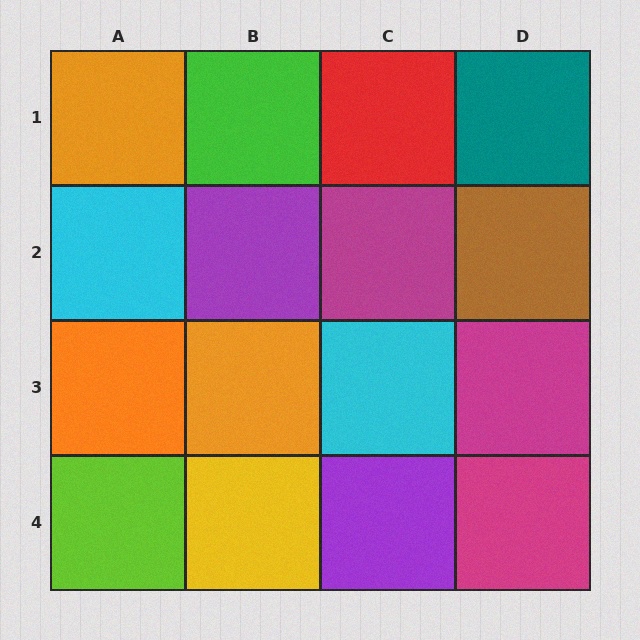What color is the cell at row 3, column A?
Orange.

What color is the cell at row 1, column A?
Orange.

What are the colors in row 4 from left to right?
Lime, yellow, purple, magenta.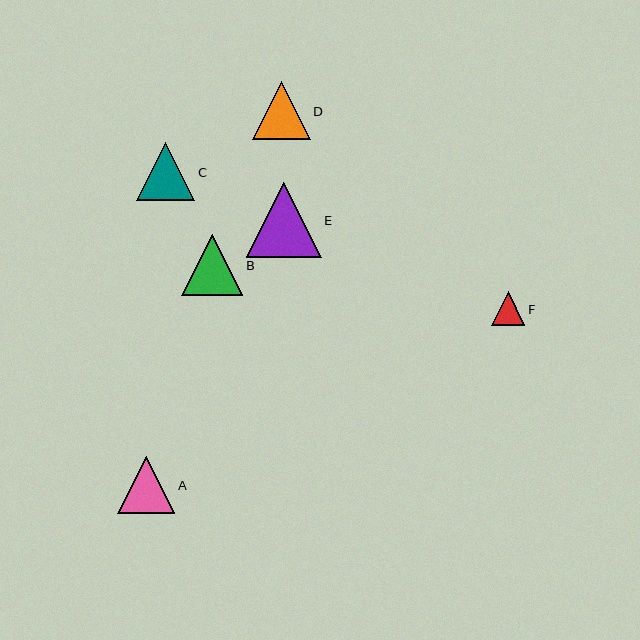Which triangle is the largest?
Triangle E is the largest with a size of approximately 75 pixels.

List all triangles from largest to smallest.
From largest to smallest: E, B, C, D, A, F.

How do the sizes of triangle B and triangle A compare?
Triangle B and triangle A are approximately the same size.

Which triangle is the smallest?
Triangle F is the smallest with a size of approximately 34 pixels.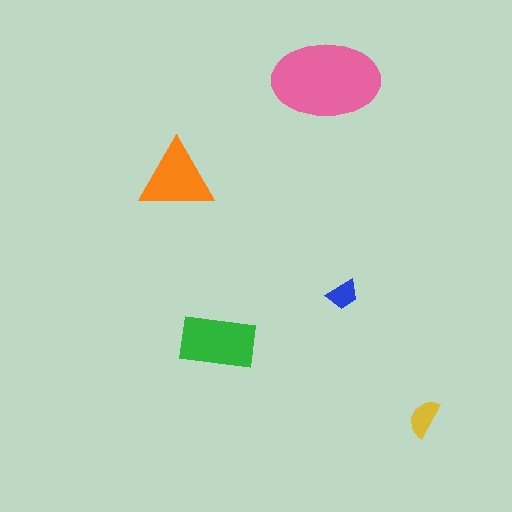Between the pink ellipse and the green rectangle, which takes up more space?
The pink ellipse.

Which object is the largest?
The pink ellipse.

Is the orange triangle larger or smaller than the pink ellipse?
Smaller.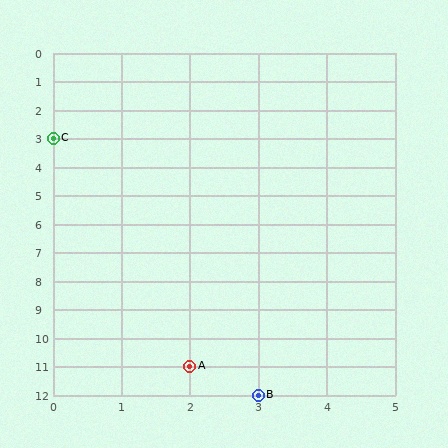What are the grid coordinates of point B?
Point B is at grid coordinates (3, 12).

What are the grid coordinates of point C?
Point C is at grid coordinates (0, 3).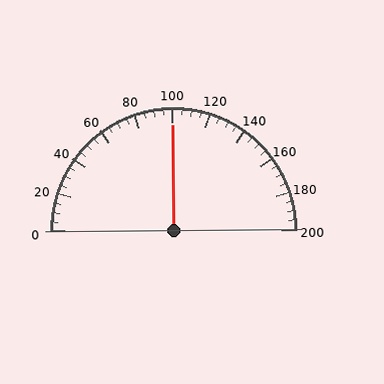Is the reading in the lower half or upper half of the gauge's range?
The reading is in the upper half of the range (0 to 200).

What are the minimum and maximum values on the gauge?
The gauge ranges from 0 to 200.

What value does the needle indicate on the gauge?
The needle indicates approximately 100.